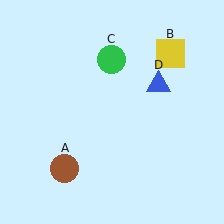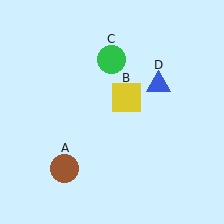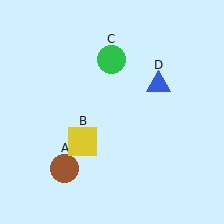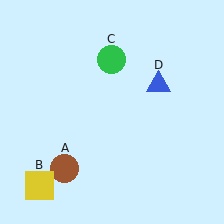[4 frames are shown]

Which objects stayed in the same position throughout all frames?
Brown circle (object A) and green circle (object C) and blue triangle (object D) remained stationary.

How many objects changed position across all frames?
1 object changed position: yellow square (object B).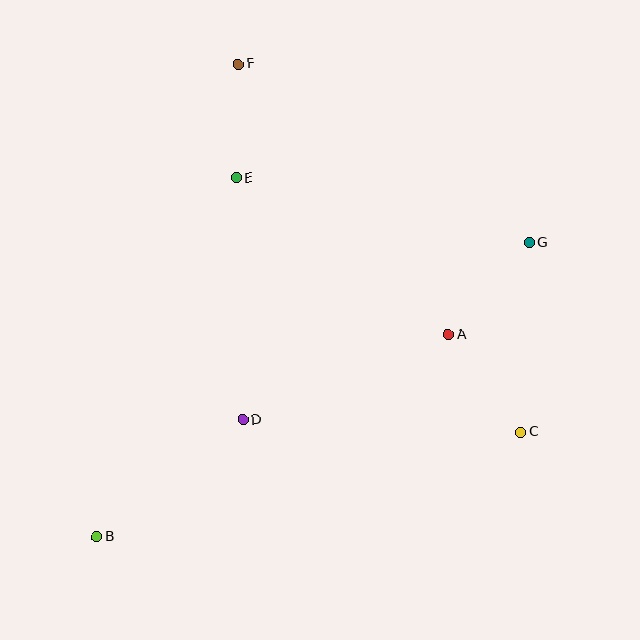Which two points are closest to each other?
Points E and F are closest to each other.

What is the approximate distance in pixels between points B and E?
The distance between B and E is approximately 385 pixels.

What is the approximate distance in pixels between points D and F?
The distance between D and F is approximately 355 pixels.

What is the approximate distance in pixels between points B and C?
The distance between B and C is approximately 437 pixels.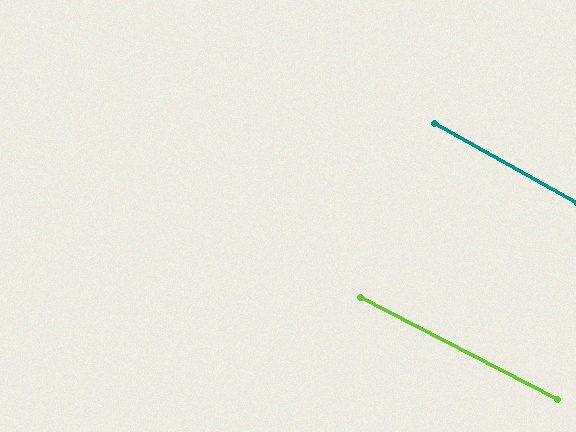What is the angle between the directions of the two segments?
Approximately 2 degrees.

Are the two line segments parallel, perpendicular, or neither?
Parallel — their directions differ by only 1.7°.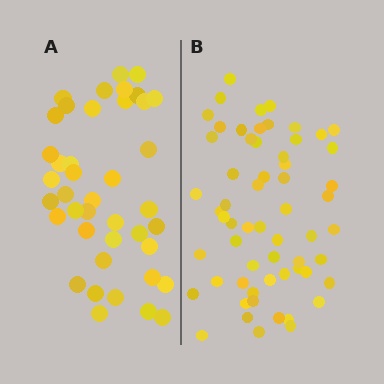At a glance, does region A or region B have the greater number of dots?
Region B (the right region) has more dots.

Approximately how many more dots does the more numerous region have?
Region B has approximately 20 more dots than region A.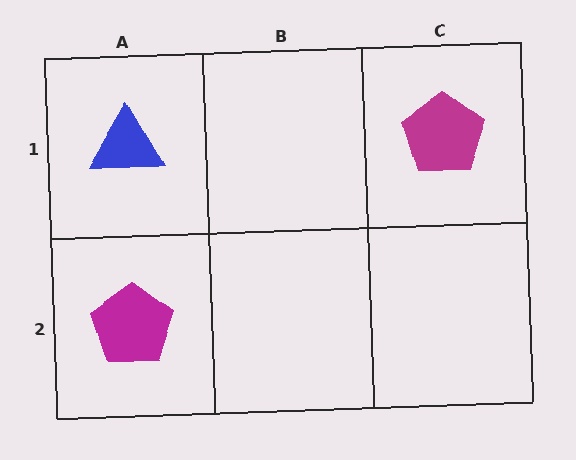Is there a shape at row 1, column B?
No, that cell is empty.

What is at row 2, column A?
A magenta pentagon.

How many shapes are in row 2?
1 shape.